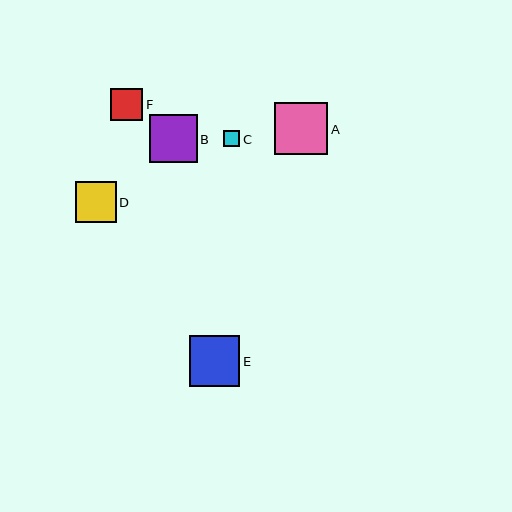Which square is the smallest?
Square C is the smallest with a size of approximately 16 pixels.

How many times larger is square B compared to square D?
Square B is approximately 1.2 times the size of square D.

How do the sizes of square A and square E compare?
Square A and square E are approximately the same size.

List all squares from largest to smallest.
From largest to smallest: A, E, B, D, F, C.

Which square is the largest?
Square A is the largest with a size of approximately 53 pixels.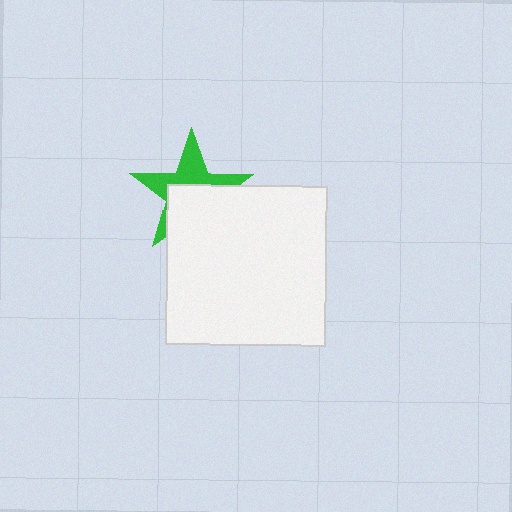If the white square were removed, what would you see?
You would see the complete green star.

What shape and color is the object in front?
The object in front is a white square.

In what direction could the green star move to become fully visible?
The green star could move up. That would shift it out from behind the white square entirely.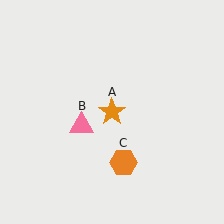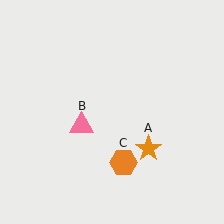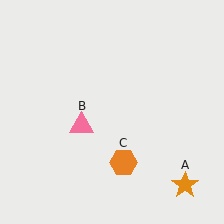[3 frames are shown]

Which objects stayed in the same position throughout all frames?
Pink triangle (object B) and orange hexagon (object C) remained stationary.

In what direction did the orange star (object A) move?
The orange star (object A) moved down and to the right.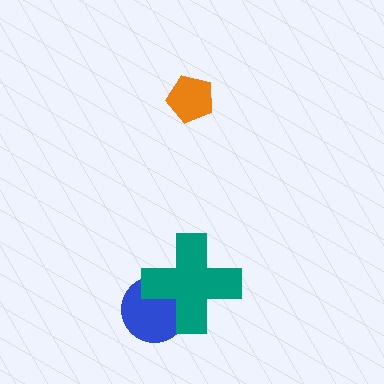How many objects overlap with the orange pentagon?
0 objects overlap with the orange pentagon.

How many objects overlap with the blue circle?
1 object overlaps with the blue circle.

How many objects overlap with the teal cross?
1 object overlaps with the teal cross.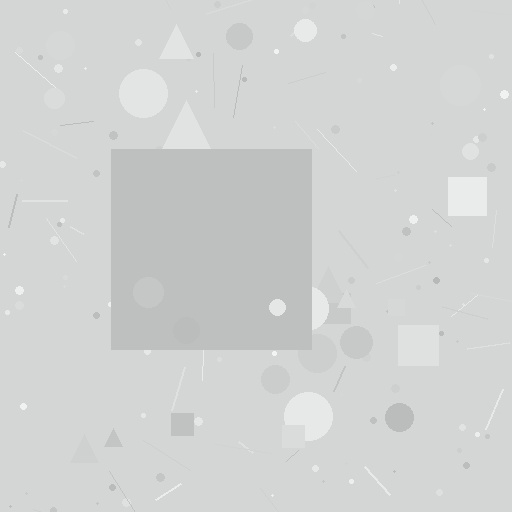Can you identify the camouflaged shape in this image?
The camouflaged shape is a square.